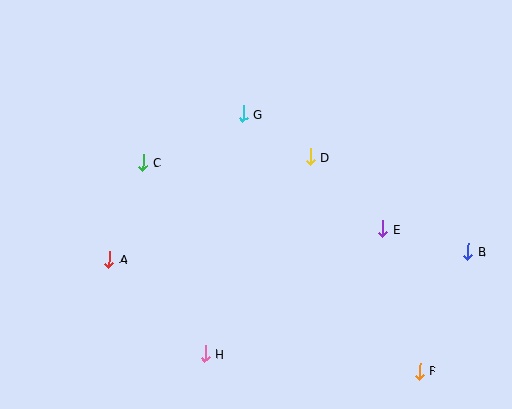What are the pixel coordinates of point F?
Point F is at (419, 371).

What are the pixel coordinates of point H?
Point H is at (205, 354).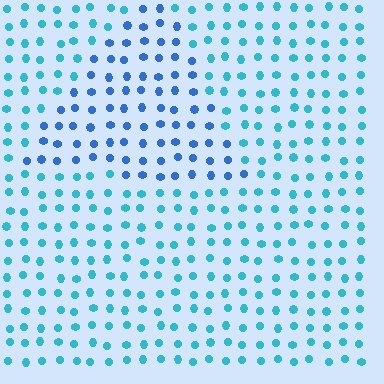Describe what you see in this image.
The image is filled with small cyan elements in a uniform arrangement. A triangle-shaped region is visible where the elements are tinted to a slightly different hue, forming a subtle color boundary.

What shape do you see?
I see a triangle.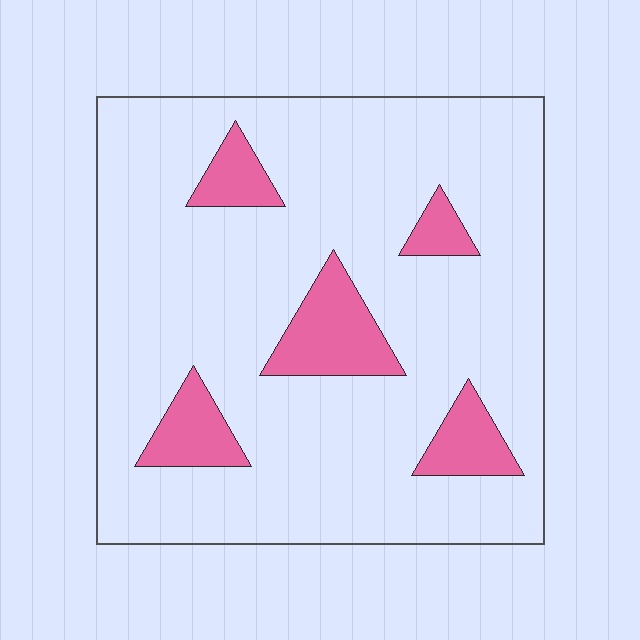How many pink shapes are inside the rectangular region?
5.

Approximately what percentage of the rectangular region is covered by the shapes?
Approximately 15%.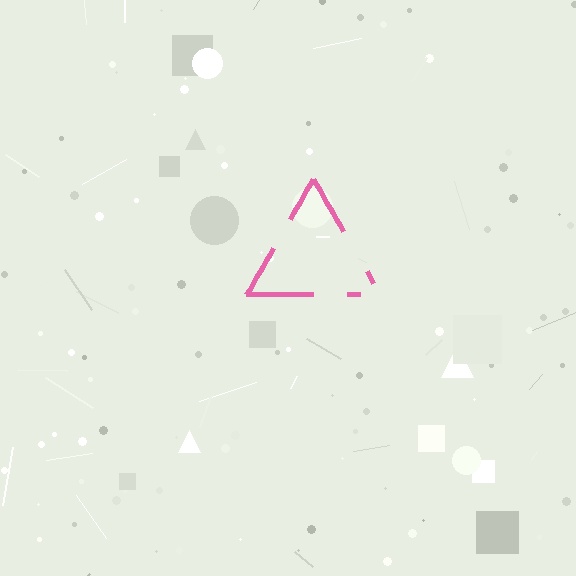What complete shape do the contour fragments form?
The contour fragments form a triangle.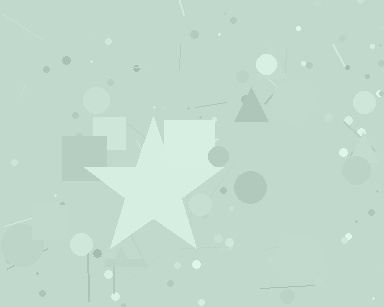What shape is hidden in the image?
A star is hidden in the image.